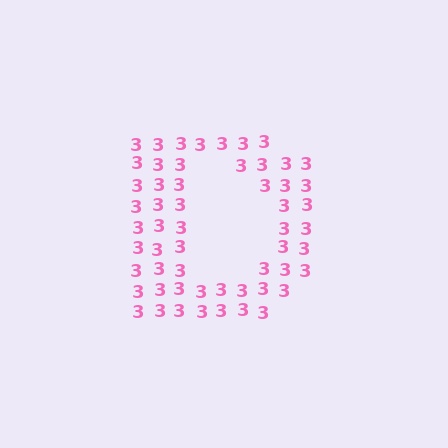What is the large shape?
The large shape is the letter D.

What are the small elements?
The small elements are digit 3's.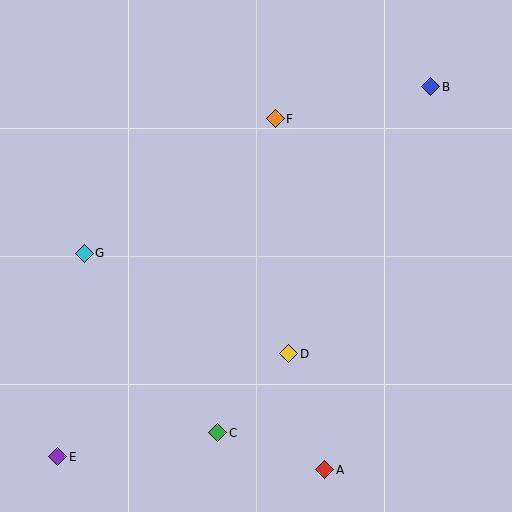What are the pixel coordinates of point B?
Point B is at (431, 87).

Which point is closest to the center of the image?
Point D at (289, 354) is closest to the center.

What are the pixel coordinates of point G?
Point G is at (84, 253).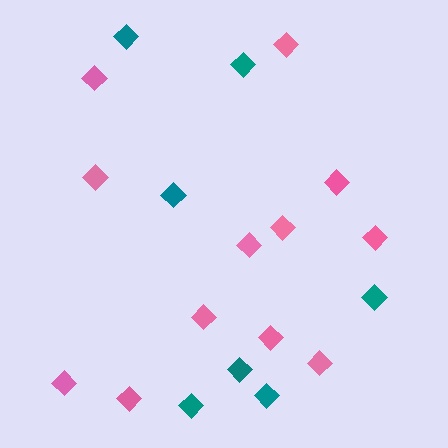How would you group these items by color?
There are 2 groups: one group of pink diamonds (12) and one group of teal diamonds (7).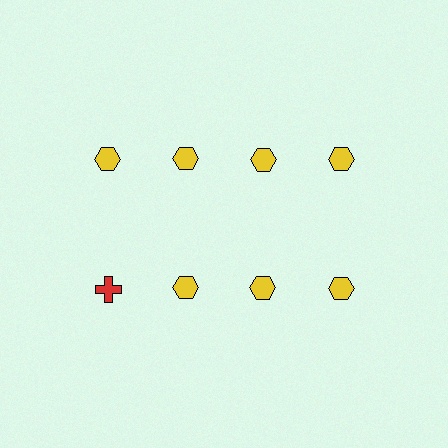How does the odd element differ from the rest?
It differs in both color (red instead of yellow) and shape (cross instead of hexagon).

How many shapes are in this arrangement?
There are 8 shapes arranged in a grid pattern.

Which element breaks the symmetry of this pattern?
The red cross in the second row, leftmost column breaks the symmetry. All other shapes are yellow hexagons.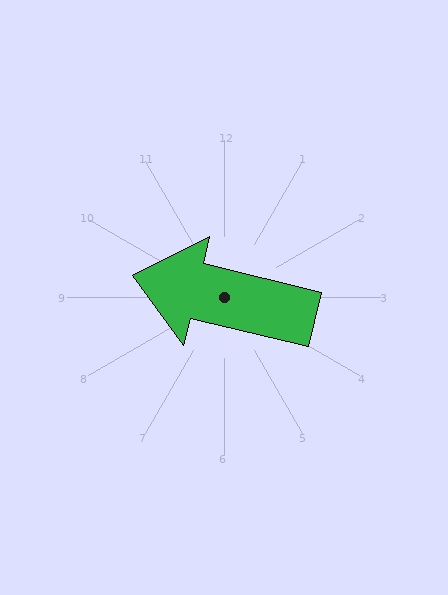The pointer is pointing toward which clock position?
Roughly 9 o'clock.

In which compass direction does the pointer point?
West.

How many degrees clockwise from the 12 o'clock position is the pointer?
Approximately 283 degrees.